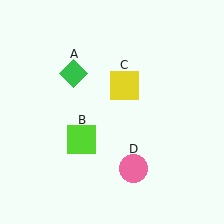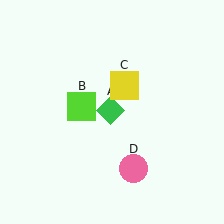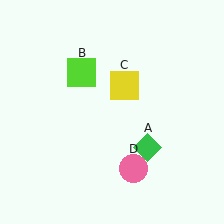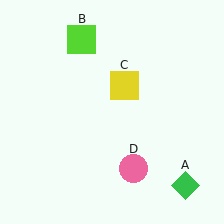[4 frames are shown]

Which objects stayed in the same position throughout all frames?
Yellow square (object C) and pink circle (object D) remained stationary.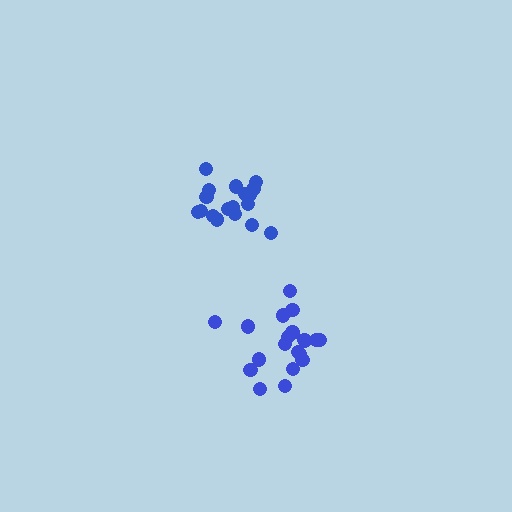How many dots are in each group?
Group 1: 20 dots, Group 2: 19 dots (39 total).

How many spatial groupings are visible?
There are 2 spatial groupings.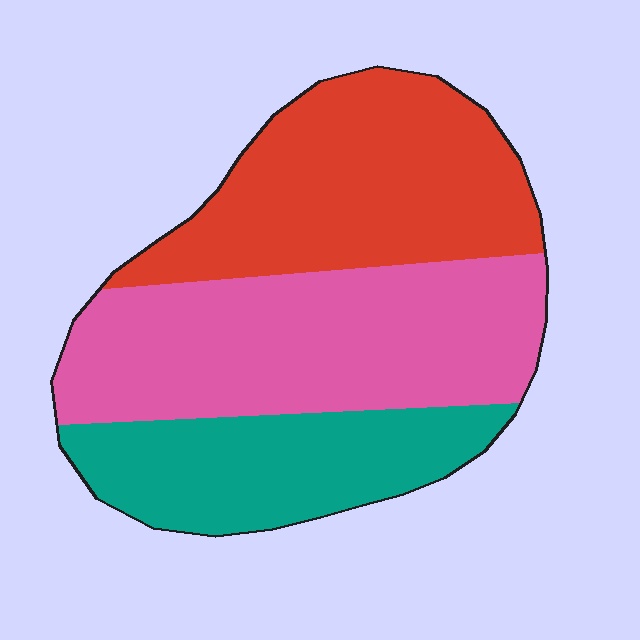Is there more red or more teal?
Red.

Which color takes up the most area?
Pink, at roughly 40%.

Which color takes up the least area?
Teal, at roughly 25%.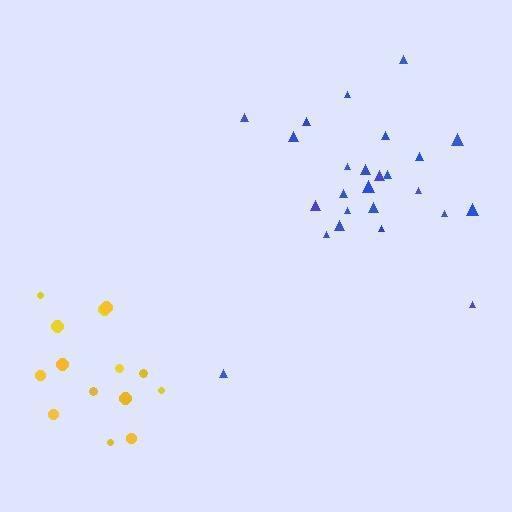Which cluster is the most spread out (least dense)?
Blue.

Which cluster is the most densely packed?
Yellow.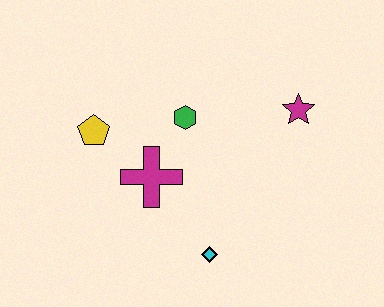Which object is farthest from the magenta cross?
The magenta star is farthest from the magenta cross.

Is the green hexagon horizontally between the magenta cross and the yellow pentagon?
No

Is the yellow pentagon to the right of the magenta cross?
No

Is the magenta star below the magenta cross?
No